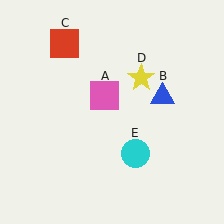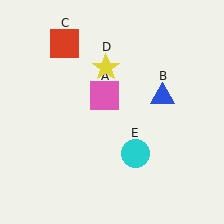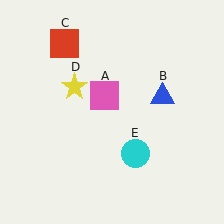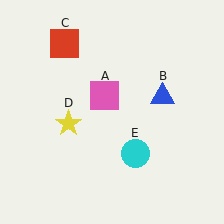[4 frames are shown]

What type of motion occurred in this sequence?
The yellow star (object D) rotated counterclockwise around the center of the scene.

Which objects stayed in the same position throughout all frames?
Pink square (object A) and blue triangle (object B) and red square (object C) and cyan circle (object E) remained stationary.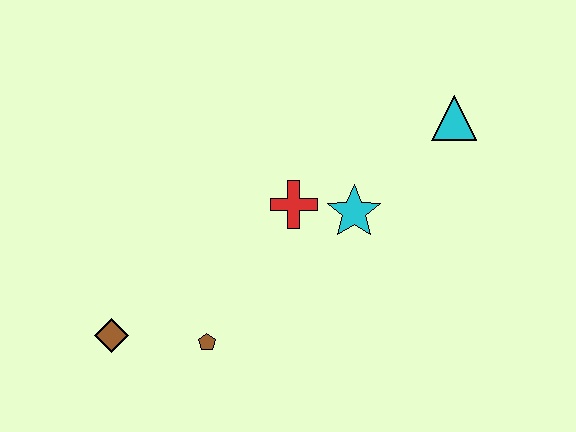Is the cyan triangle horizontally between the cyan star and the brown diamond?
No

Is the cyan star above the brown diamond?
Yes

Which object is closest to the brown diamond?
The brown pentagon is closest to the brown diamond.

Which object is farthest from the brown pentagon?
The cyan triangle is farthest from the brown pentagon.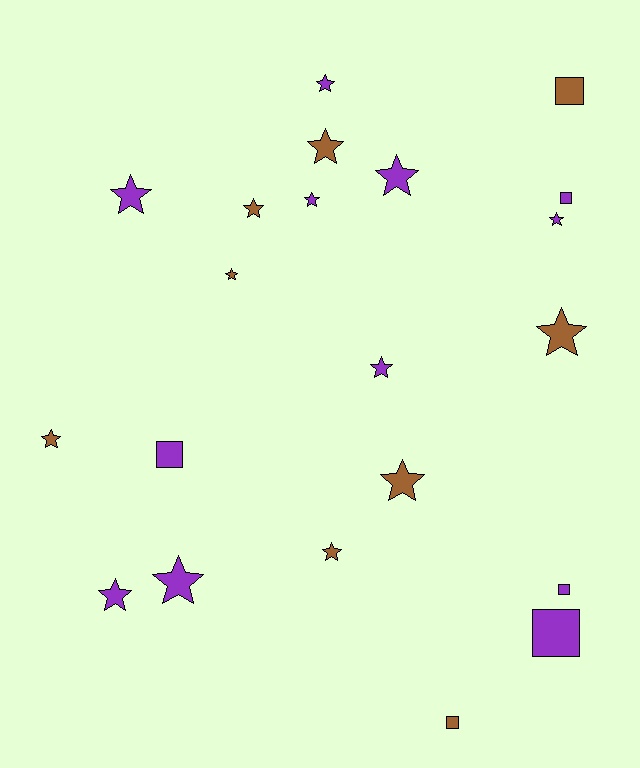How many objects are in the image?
There are 21 objects.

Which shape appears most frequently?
Star, with 15 objects.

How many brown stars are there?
There are 7 brown stars.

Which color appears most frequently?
Purple, with 12 objects.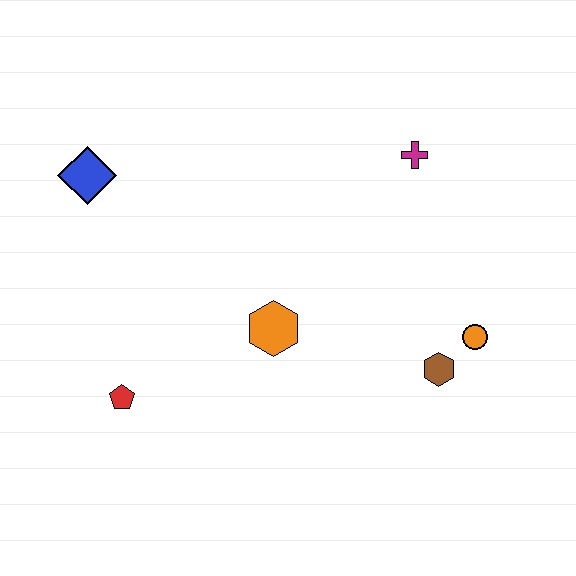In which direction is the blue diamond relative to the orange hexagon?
The blue diamond is to the left of the orange hexagon.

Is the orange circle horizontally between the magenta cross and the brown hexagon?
No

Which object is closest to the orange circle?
The brown hexagon is closest to the orange circle.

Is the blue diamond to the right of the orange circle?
No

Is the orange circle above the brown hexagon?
Yes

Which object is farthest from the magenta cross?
The red pentagon is farthest from the magenta cross.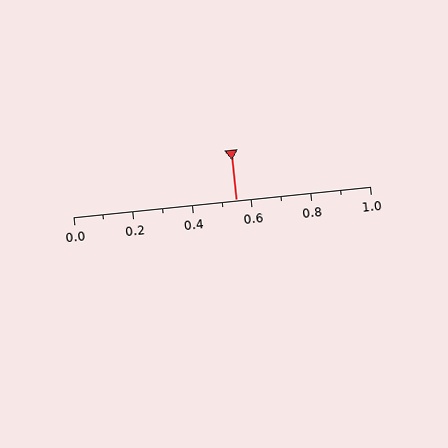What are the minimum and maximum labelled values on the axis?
The axis runs from 0.0 to 1.0.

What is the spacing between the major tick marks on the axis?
The major ticks are spaced 0.2 apart.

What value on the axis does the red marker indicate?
The marker indicates approximately 0.55.